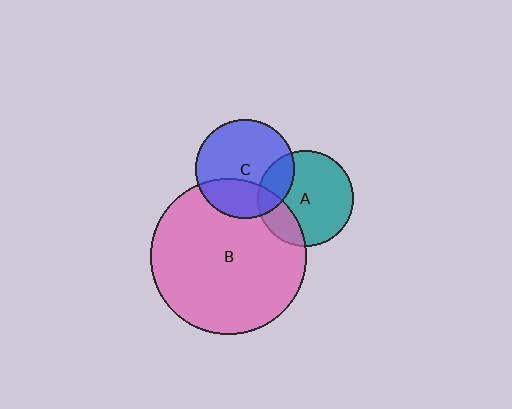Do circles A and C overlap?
Yes.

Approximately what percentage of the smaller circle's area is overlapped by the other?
Approximately 20%.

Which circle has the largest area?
Circle B (pink).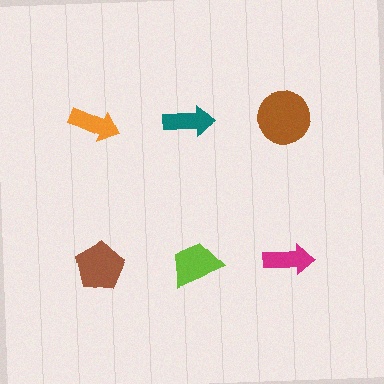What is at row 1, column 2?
A teal arrow.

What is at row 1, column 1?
An orange arrow.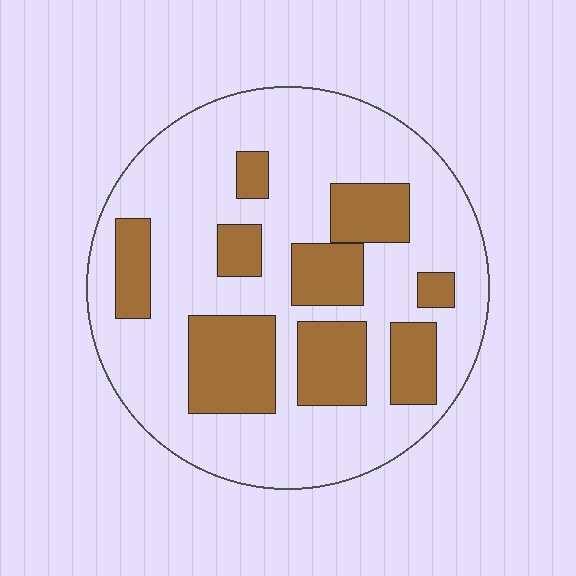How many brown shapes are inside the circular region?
9.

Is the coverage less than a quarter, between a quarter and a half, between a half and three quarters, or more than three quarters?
Between a quarter and a half.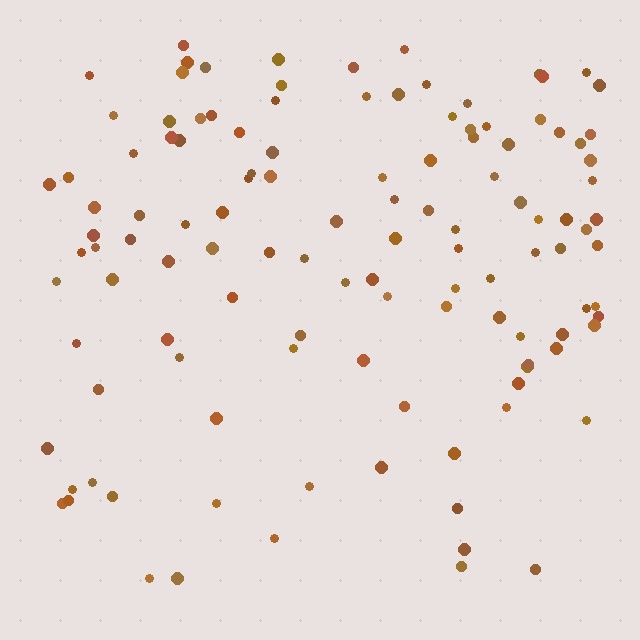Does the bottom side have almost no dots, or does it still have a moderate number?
Still a moderate number, just noticeably fewer than the top.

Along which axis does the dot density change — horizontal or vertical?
Vertical.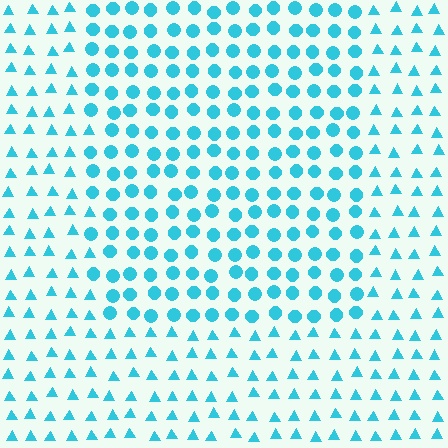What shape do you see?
I see a rectangle.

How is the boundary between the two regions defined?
The boundary is defined by a change in element shape: circles inside vs. triangles outside. All elements share the same color and spacing.